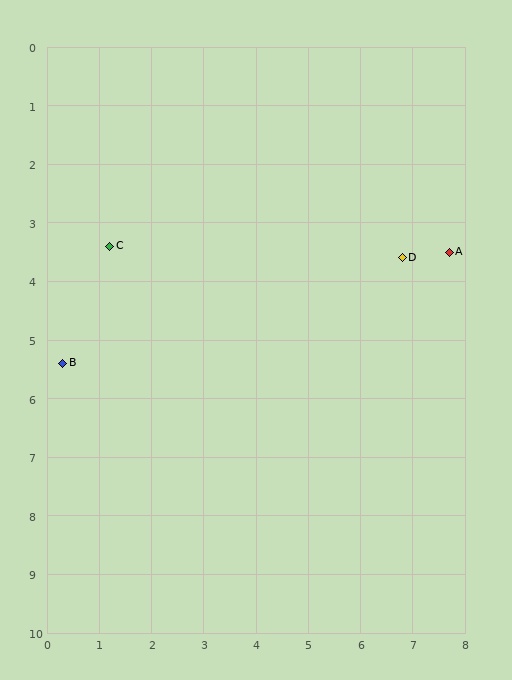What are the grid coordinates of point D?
Point D is at approximately (6.8, 3.6).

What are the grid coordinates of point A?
Point A is at approximately (7.7, 3.5).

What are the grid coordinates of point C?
Point C is at approximately (1.2, 3.4).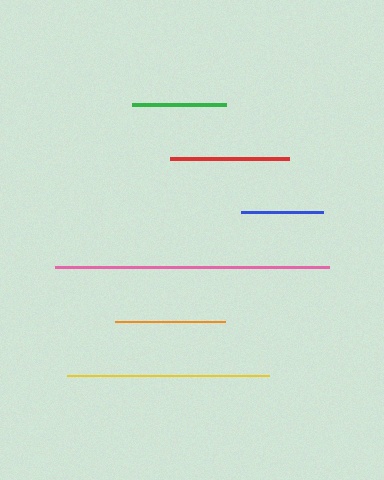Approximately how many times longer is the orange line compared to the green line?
The orange line is approximately 1.2 times the length of the green line.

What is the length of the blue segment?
The blue segment is approximately 82 pixels long.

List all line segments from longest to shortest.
From longest to shortest: pink, yellow, red, orange, green, blue.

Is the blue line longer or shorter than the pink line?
The pink line is longer than the blue line.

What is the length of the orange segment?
The orange segment is approximately 110 pixels long.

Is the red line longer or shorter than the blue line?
The red line is longer than the blue line.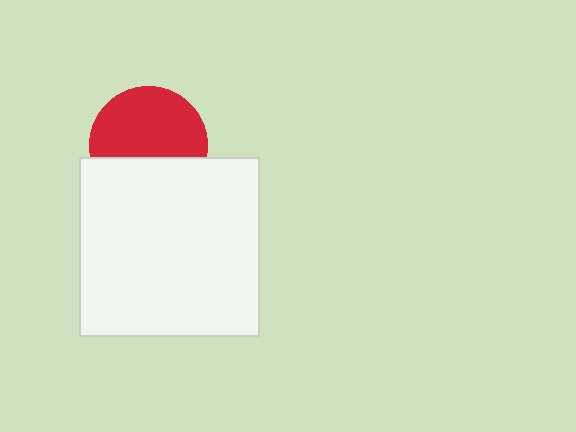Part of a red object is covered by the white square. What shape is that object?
It is a circle.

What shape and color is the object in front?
The object in front is a white square.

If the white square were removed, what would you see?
You would see the complete red circle.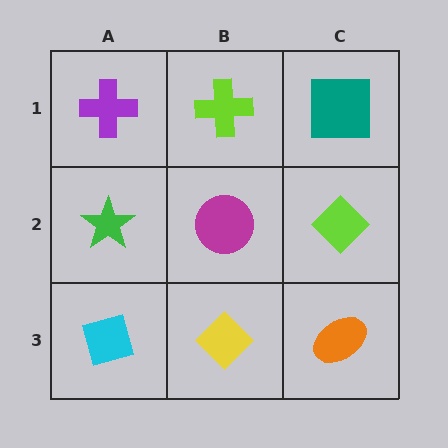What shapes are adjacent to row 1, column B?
A magenta circle (row 2, column B), a purple cross (row 1, column A), a teal square (row 1, column C).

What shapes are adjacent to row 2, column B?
A lime cross (row 1, column B), a yellow diamond (row 3, column B), a green star (row 2, column A), a lime diamond (row 2, column C).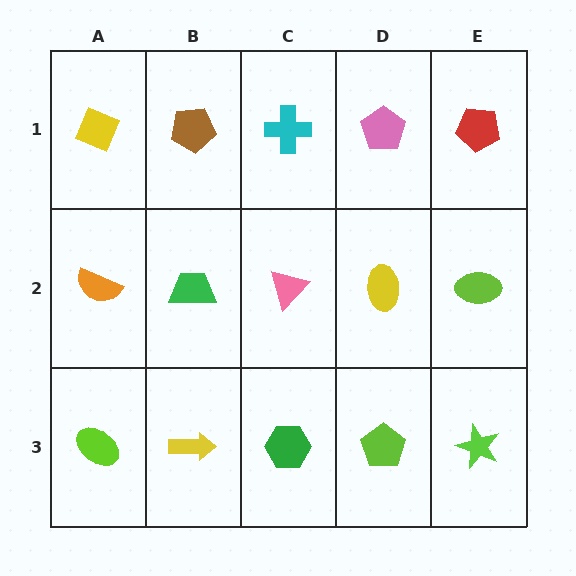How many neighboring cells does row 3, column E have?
2.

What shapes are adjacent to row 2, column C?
A cyan cross (row 1, column C), a green hexagon (row 3, column C), a green trapezoid (row 2, column B), a yellow ellipse (row 2, column D).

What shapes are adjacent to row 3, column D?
A yellow ellipse (row 2, column D), a green hexagon (row 3, column C), a lime star (row 3, column E).